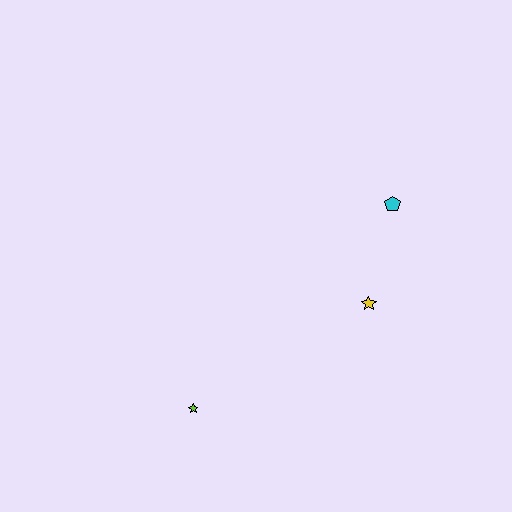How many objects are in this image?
There are 3 objects.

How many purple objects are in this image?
There are no purple objects.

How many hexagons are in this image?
There are no hexagons.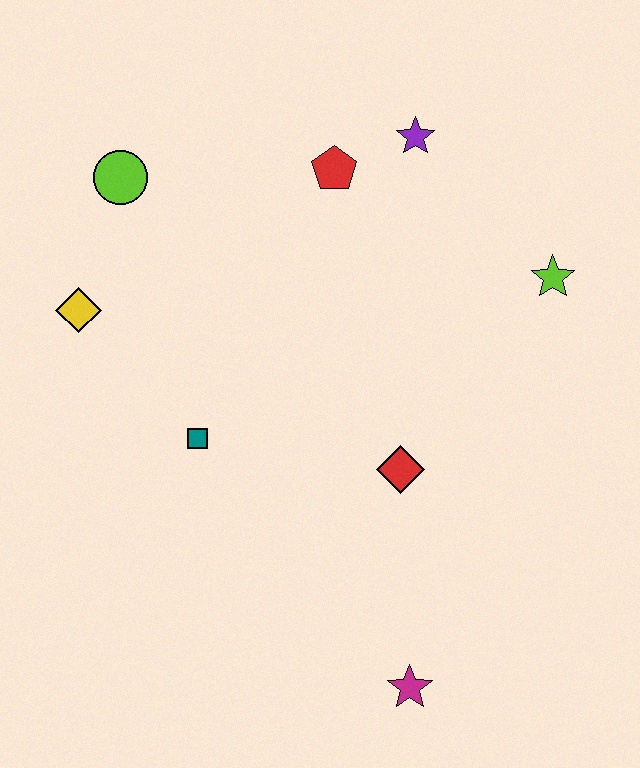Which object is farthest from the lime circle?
The magenta star is farthest from the lime circle.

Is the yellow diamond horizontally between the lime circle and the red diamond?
No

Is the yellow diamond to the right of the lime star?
No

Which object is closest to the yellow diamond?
The lime circle is closest to the yellow diamond.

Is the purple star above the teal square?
Yes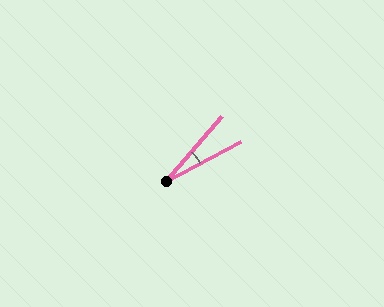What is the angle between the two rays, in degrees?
Approximately 21 degrees.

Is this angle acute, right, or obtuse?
It is acute.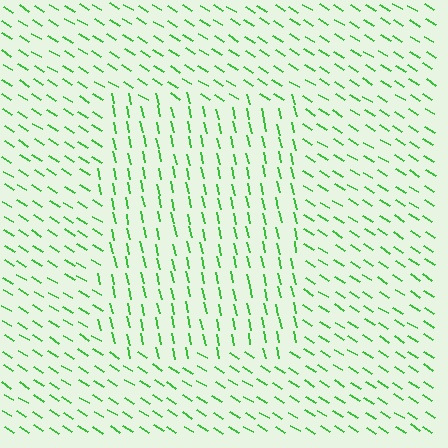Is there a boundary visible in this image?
Yes, there is a texture boundary formed by a change in line orientation.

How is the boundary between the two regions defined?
The boundary is defined purely by a change in line orientation (approximately 45 degrees difference). All lines are the same color and thickness.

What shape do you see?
I see a rectangle.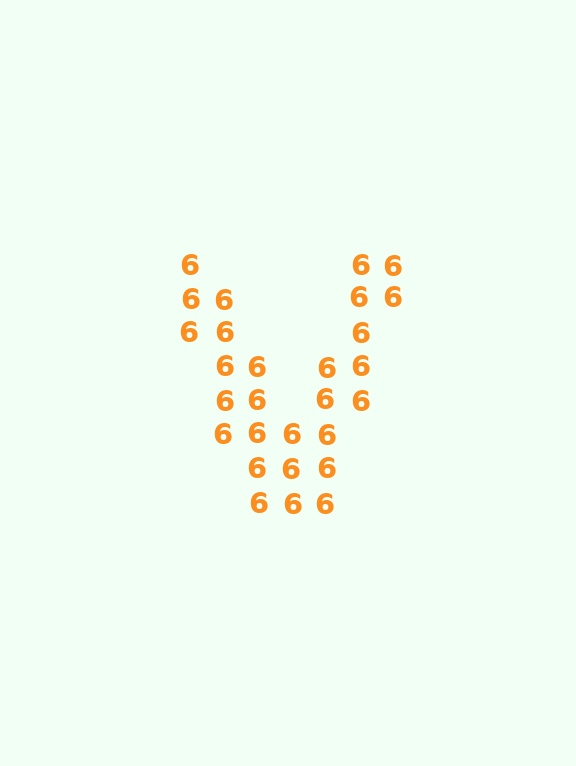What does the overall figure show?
The overall figure shows the letter V.